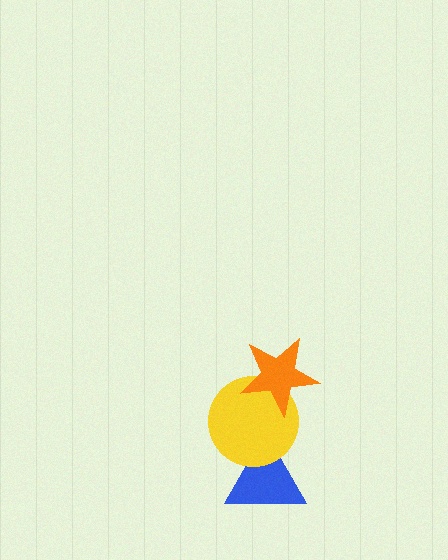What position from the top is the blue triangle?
The blue triangle is 3rd from the top.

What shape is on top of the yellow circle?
The orange star is on top of the yellow circle.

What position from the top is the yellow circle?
The yellow circle is 2nd from the top.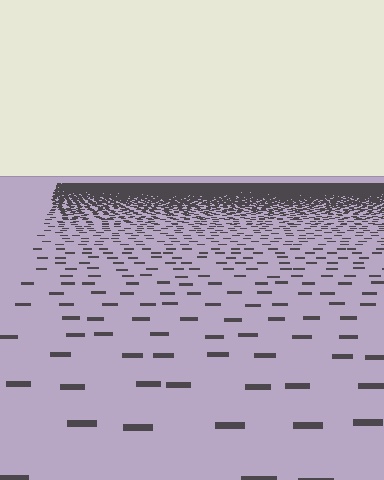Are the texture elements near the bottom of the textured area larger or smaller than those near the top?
Larger. Near the bottom, elements are closer to the viewer and appear at a bigger on-screen size.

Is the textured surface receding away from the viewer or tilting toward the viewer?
The surface is receding away from the viewer. Texture elements get smaller and denser toward the top.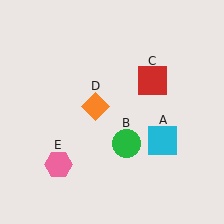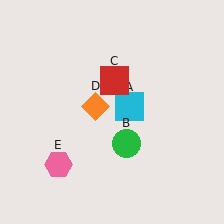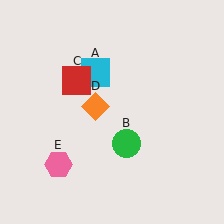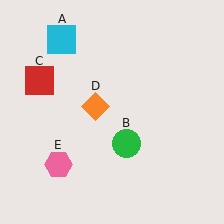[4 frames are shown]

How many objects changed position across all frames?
2 objects changed position: cyan square (object A), red square (object C).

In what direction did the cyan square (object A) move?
The cyan square (object A) moved up and to the left.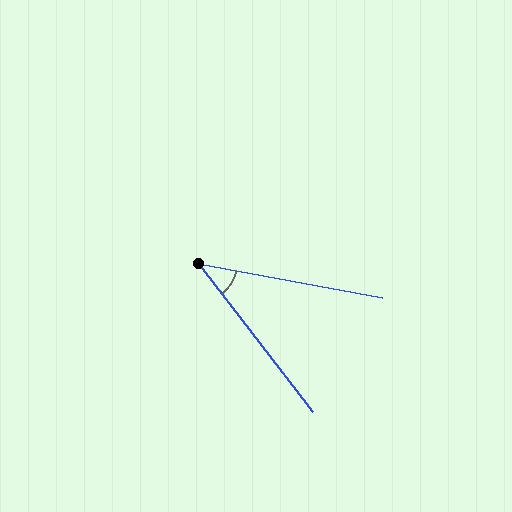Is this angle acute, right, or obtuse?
It is acute.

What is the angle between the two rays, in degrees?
Approximately 42 degrees.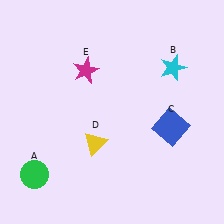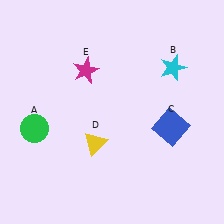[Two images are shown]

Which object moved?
The green circle (A) moved up.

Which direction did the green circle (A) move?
The green circle (A) moved up.